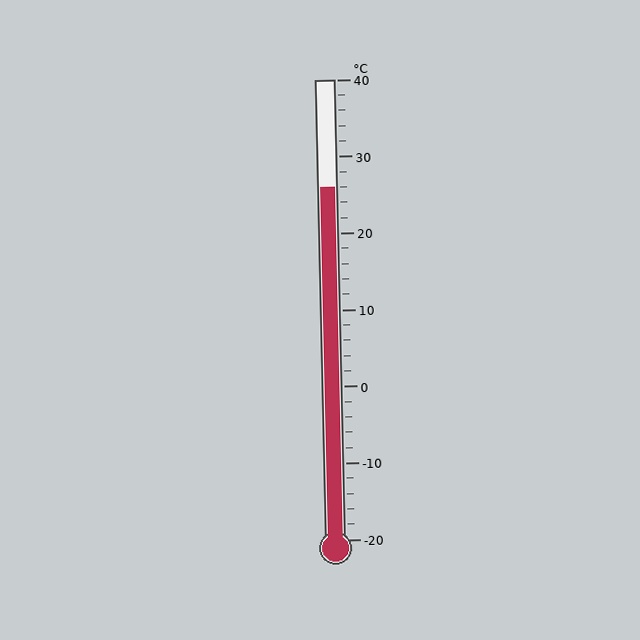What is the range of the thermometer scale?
The thermometer scale ranges from -20°C to 40°C.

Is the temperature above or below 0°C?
The temperature is above 0°C.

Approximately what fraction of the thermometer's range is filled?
The thermometer is filled to approximately 75% of its range.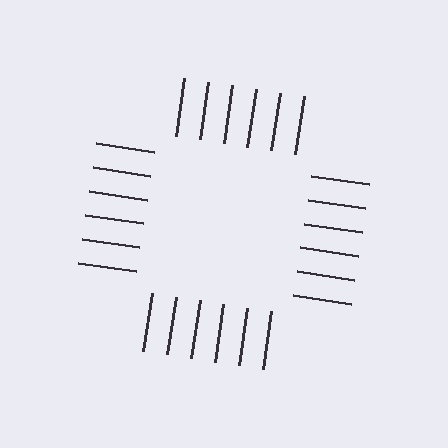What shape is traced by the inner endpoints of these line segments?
An illusory square — the line segments terminate on its edges but no continuous stroke is drawn.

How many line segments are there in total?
24 — 6 along each of the 4 edges.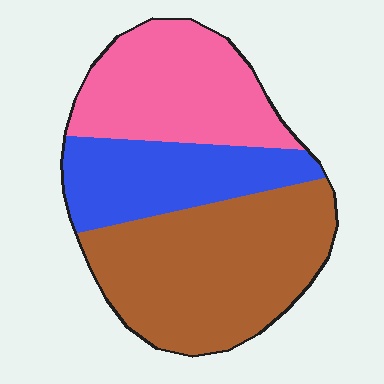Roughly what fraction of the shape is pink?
Pink takes up between a quarter and a half of the shape.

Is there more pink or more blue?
Pink.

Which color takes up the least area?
Blue, at roughly 25%.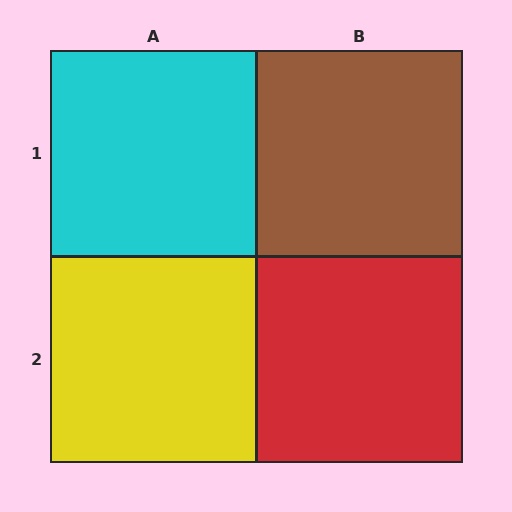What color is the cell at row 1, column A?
Cyan.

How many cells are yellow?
1 cell is yellow.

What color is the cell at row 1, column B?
Brown.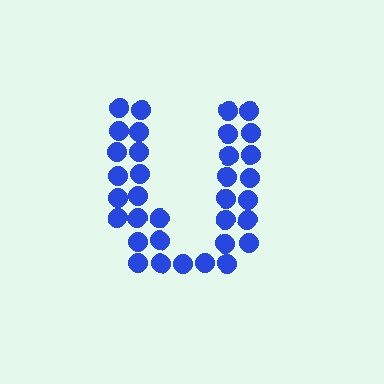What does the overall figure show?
The overall figure shows the letter U.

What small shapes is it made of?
It is made of small circles.